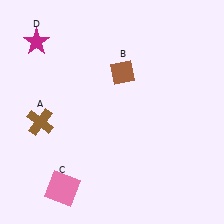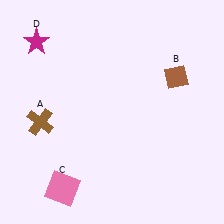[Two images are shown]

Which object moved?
The brown diamond (B) moved right.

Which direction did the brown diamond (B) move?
The brown diamond (B) moved right.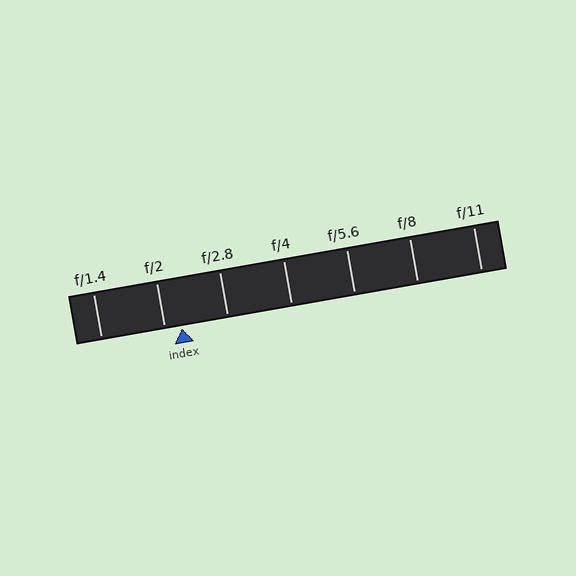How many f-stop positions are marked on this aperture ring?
There are 7 f-stop positions marked.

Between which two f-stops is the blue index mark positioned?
The index mark is between f/2 and f/2.8.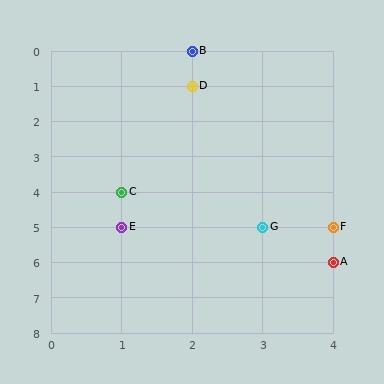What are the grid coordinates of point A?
Point A is at grid coordinates (4, 6).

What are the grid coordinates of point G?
Point G is at grid coordinates (3, 5).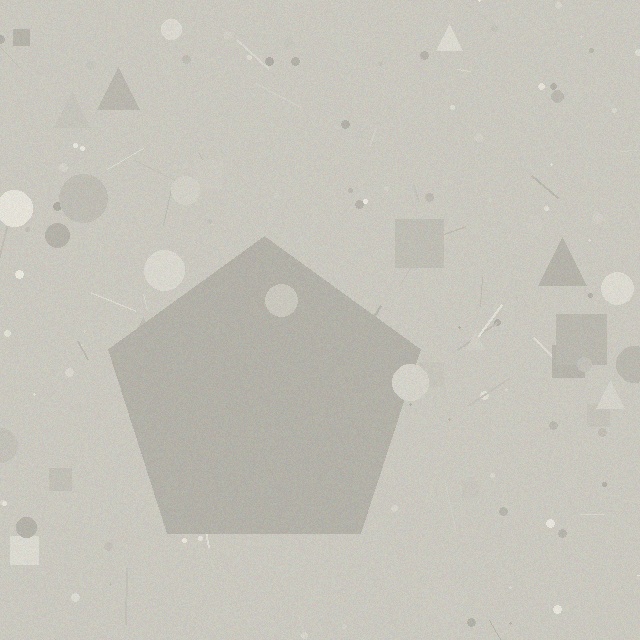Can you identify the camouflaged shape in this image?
The camouflaged shape is a pentagon.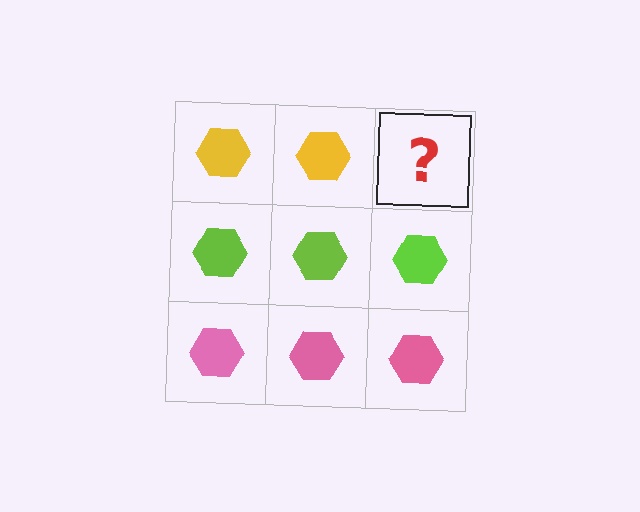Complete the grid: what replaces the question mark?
The question mark should be replaced with a yellow hexagon.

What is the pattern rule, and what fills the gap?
The rule is that each row has a consistent color. The gap should be filled with a yellow hexagon.